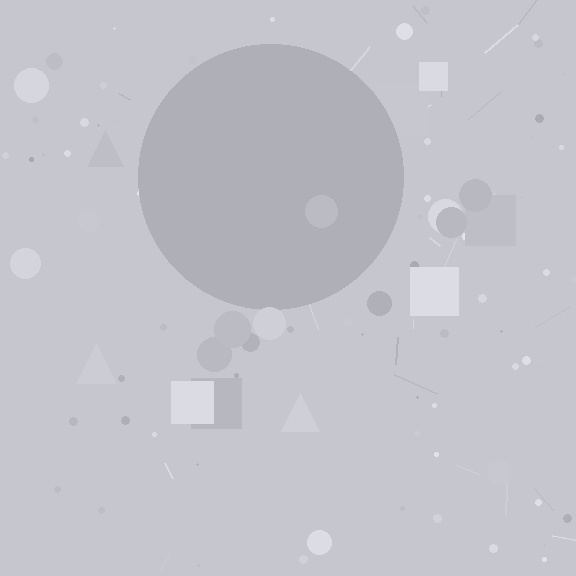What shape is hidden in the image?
A circle is hidden in the image.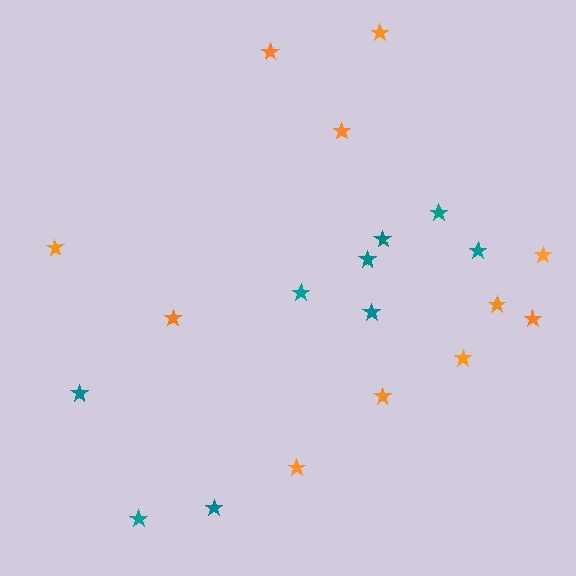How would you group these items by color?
There are 2 groups: one group of orange stars (11) and one group of teal stars (9).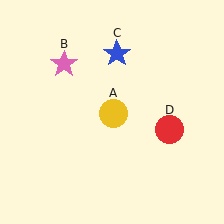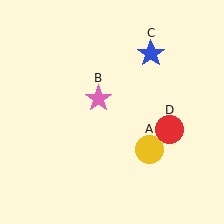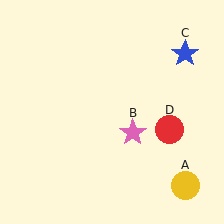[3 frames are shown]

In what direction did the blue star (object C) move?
The blue star (object C) moved right.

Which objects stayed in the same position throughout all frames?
Red circle (object D) remained stationary.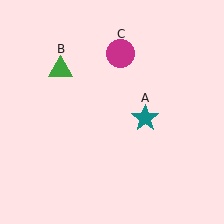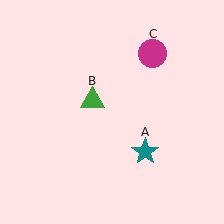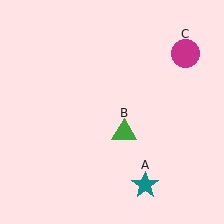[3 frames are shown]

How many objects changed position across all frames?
3 objects changed position: teal star (object A), green triangle (object B), magenta circle (object C).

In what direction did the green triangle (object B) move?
The green triangle (object B) moved down and to the right.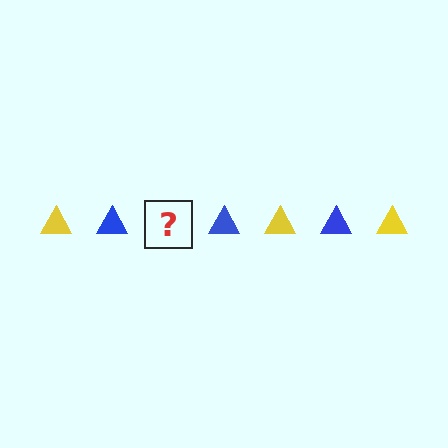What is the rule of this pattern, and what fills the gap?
The rule is that the pattern cycles through yellow, blue triangles. The gap should be filled with a yellow triangle.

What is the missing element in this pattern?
The missing element is a yellow triangle.